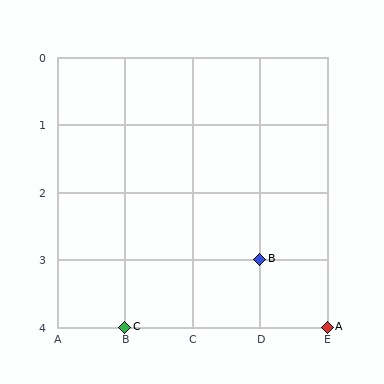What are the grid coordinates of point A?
Point A is at grid coordinates (E, 4).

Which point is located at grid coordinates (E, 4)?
Point A is at (E, 4).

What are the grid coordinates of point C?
Point C is at grid coordinates (B, 4).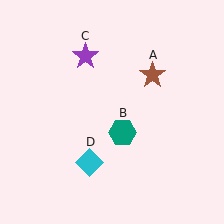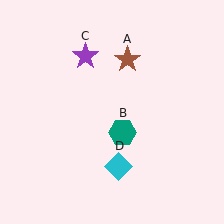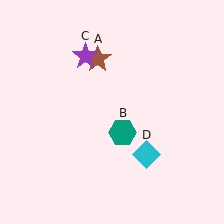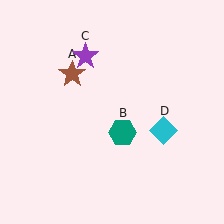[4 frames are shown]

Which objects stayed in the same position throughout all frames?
Teal hexagon (object B) and purple star (object C) remained stationary.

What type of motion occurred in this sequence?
The brown star (object A), cyan diamond (object D) rotated counterclockwise around the center of the scene.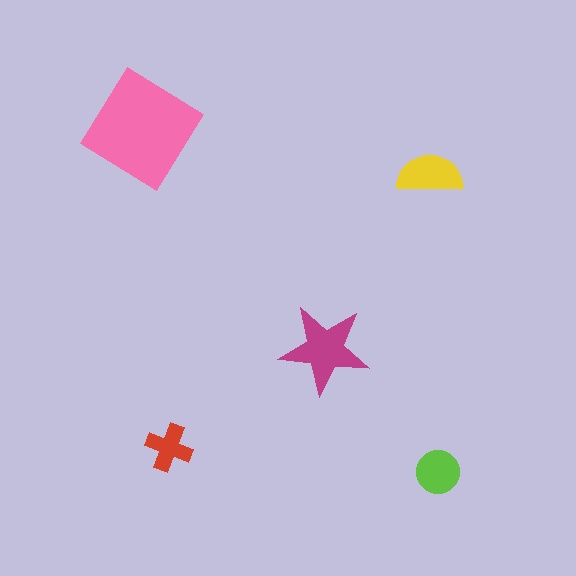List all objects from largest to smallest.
The pink diamond, the magenta star, the yellow semicircle, the lime circle, the red cross.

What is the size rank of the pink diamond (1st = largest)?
1st.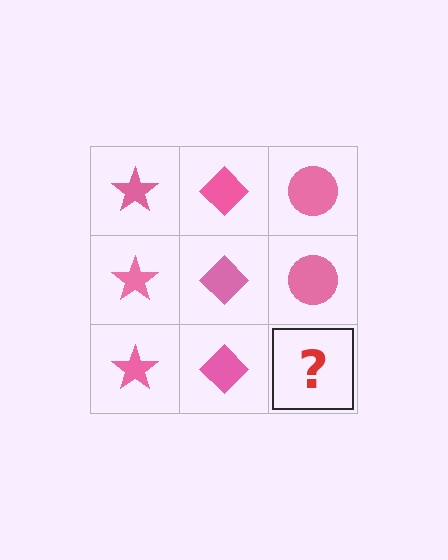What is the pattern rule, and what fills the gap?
The rule is that each column has a consistent shape. The gap should be filled with a pink circle.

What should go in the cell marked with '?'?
The missing cell should contain a pink circle.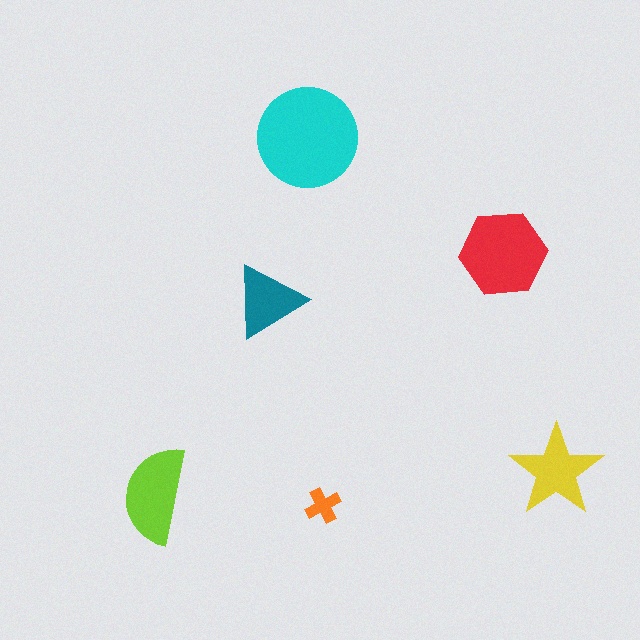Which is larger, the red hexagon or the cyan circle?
The cyan circle.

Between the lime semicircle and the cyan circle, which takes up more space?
The cyan circle.